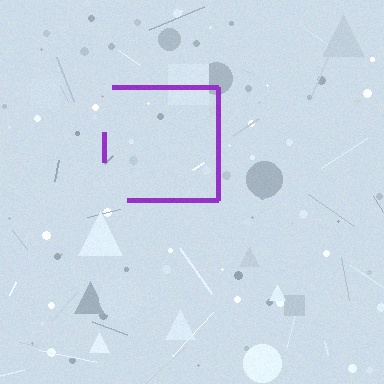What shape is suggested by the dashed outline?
The dashed outline suggests a square.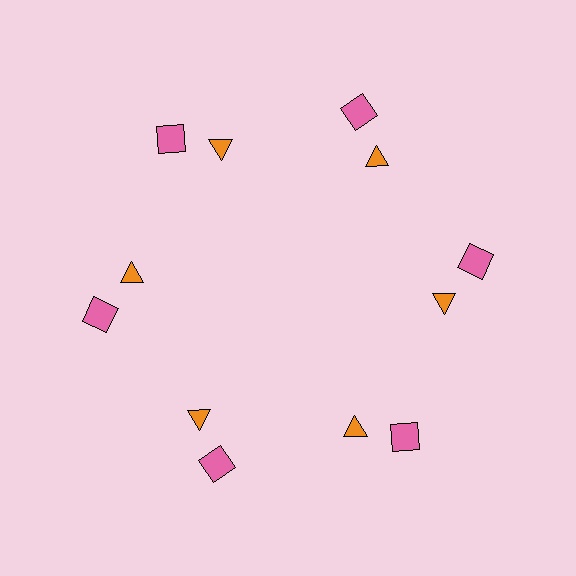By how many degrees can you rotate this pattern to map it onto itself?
The pattern maps onto itself every 60 degrees of rotation.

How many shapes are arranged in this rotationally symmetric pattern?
There are 12 shapes, arranged in 6 groups of 2.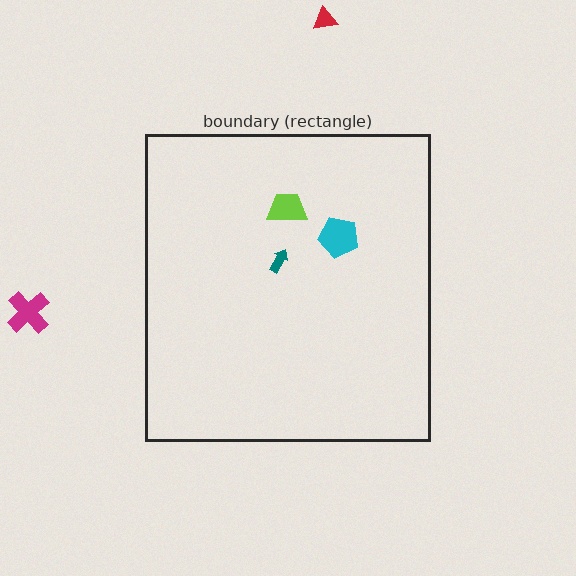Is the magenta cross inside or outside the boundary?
Outside.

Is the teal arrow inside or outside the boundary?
Inside.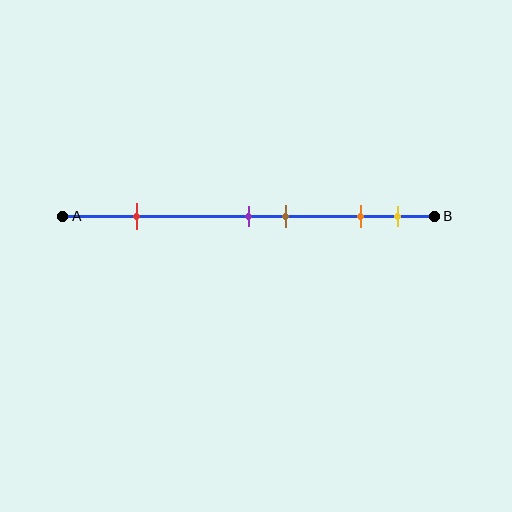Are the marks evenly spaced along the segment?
No, the marks are not evenly spaced.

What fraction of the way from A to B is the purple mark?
The purple mark is approximately 50% (0.5) of the way from A to B.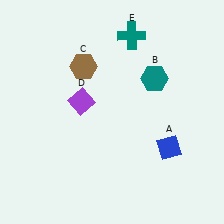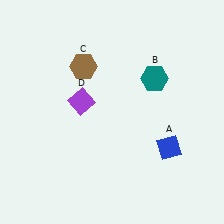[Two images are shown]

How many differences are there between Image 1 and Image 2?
There is 1 difference between the two images.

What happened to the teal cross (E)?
The teal cross (E) was removed in Image 2. It was in the top-right area of Image 1.